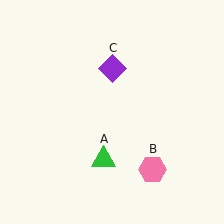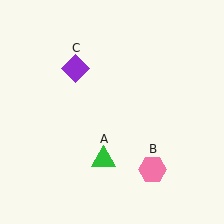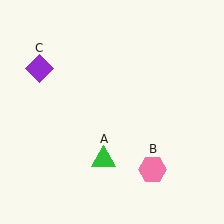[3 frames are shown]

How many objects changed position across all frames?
1 object changed position: purple diamond (object C).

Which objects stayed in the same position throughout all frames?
Green triangle (object A) and pink hexagon (object B) remained stationary.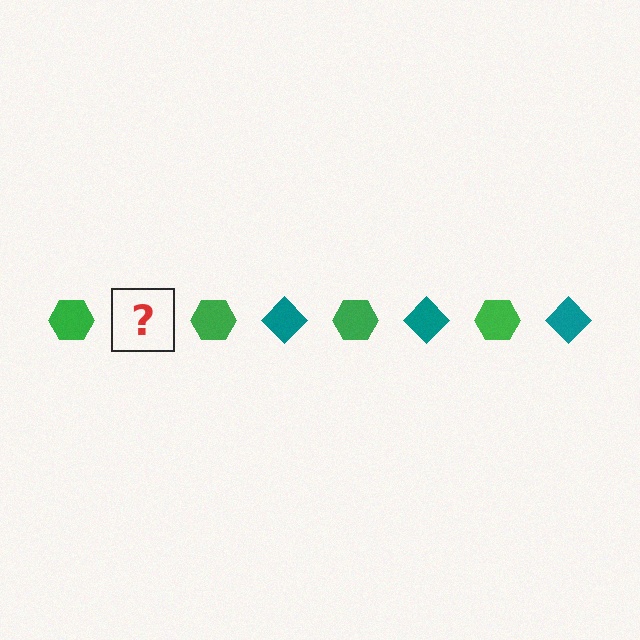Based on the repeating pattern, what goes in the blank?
The blank should be a teal diamond.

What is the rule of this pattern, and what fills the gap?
The rule is that the pattern alternates between green hexagon and teal diamond. The gap should be filled with a teal diamond.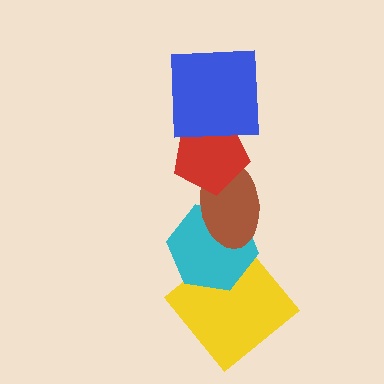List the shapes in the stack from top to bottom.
From top to bottom: the blue square, the red pentagon, the brown ellipse, the cyan hexagon, the yellow diamond.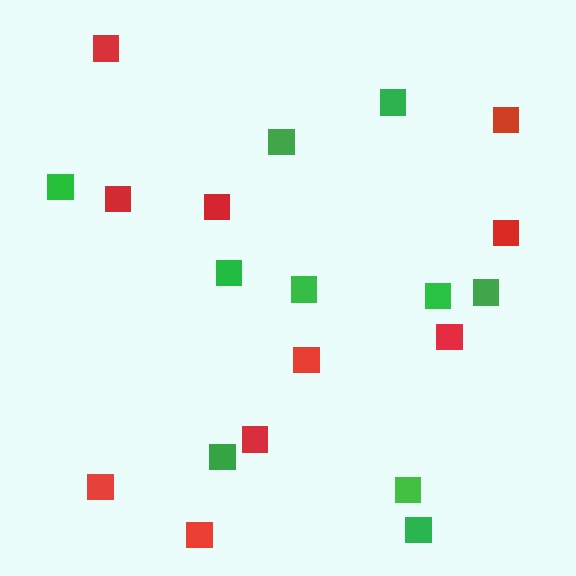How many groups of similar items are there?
There are 2 groups: one group of red squares (10) and one group of green squares (10).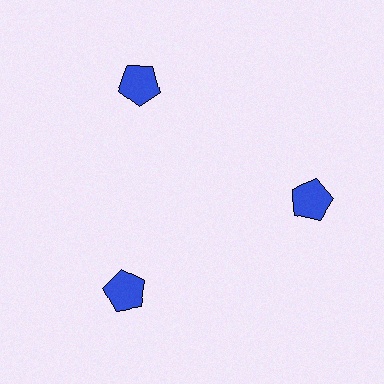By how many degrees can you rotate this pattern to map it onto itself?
The pattern maps onto itself every 120 degrees of rotation.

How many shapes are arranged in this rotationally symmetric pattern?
There are 3 shapes, arranged in 3 groups of 1.